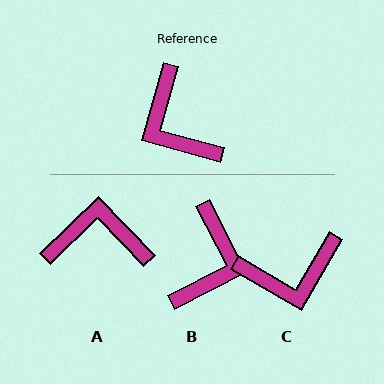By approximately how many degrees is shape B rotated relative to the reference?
Approximately 133 degrees counter-clockwise.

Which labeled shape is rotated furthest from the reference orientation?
B, about 133 degrees away.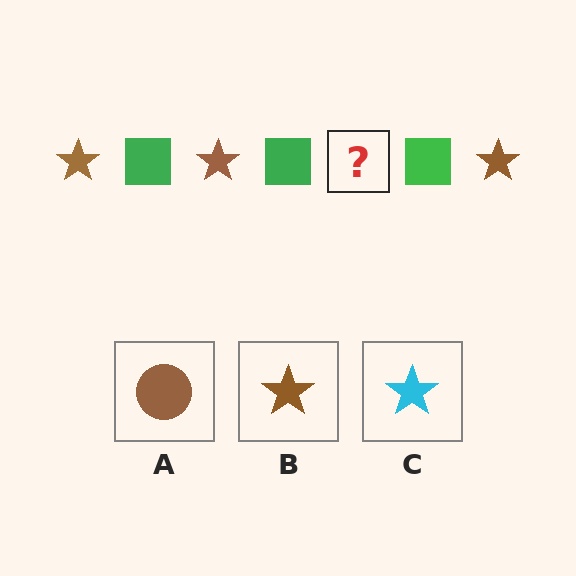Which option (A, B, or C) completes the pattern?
B.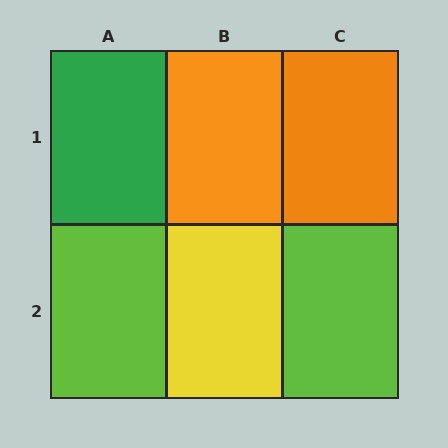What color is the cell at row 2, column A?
Lime.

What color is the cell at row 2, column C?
Lime.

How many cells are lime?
2 cells are lime.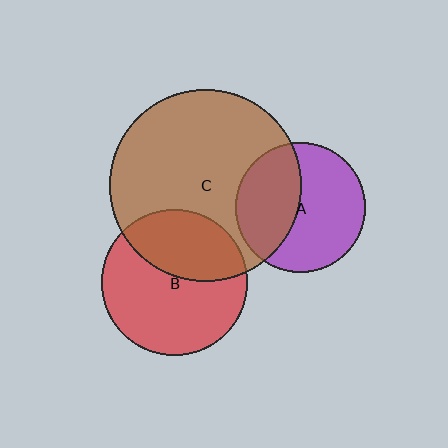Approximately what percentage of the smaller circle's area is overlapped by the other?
Approximately 35%.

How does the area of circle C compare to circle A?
Approximately 2.2 times.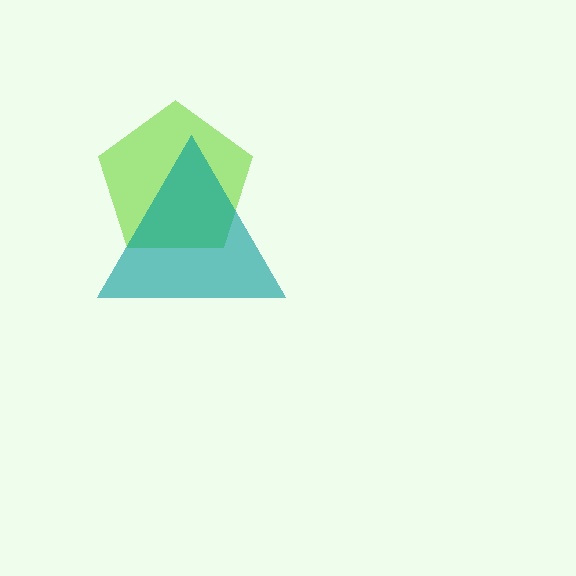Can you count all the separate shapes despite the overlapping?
Yes, there are 2 separate shapes.